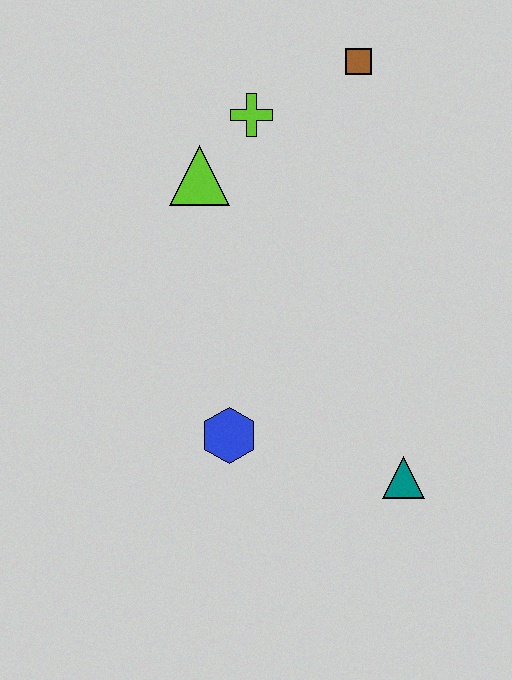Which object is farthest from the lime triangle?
The teal triangle is farthest from the lime triangle.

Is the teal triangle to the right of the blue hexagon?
Yes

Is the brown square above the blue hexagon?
Yes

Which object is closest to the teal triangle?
The blue hexagon is closest to the teal triangle.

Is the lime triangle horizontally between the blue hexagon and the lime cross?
No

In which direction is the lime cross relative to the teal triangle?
The lime cross is above the teal triangle.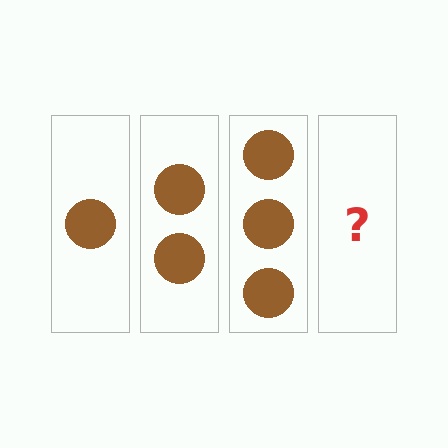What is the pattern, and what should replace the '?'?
The pattern is that each step adds one more circle. The '?' should be 4 circles.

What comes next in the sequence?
The next element should be 4 circles.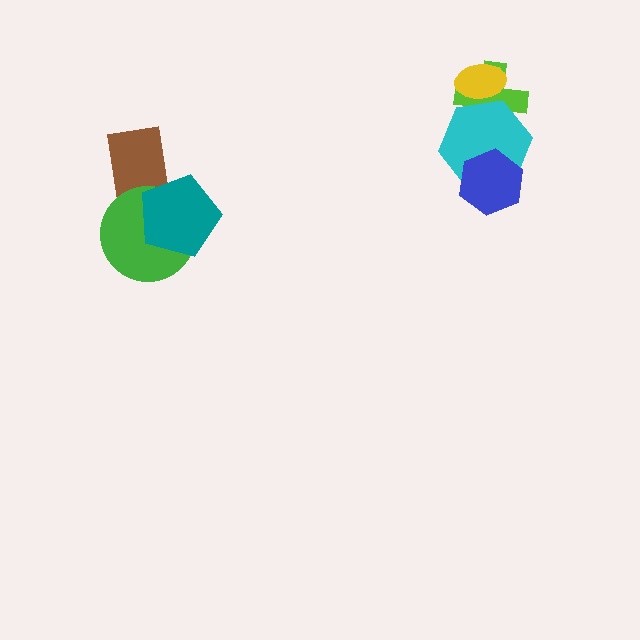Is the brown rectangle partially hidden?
Yes, it is partially covered by another shape.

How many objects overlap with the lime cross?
2 objects overlap with the lime cross.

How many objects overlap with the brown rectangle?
2 objects overlap with the brown rectangle.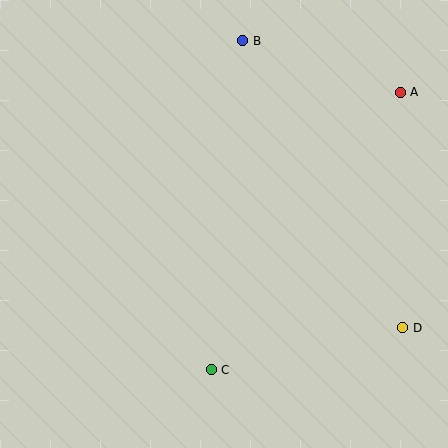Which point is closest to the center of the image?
Point C at (211, 370) is closest to the center.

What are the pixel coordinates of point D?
Point D is at (403, 328).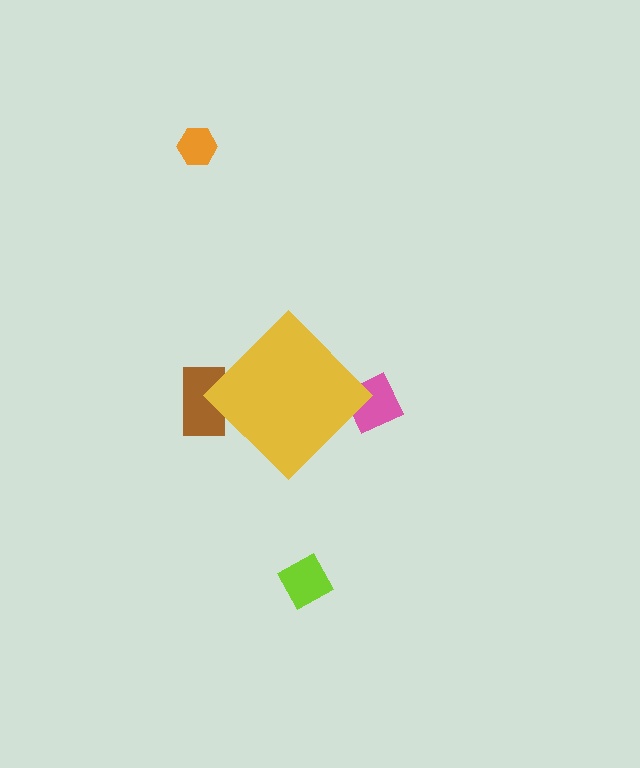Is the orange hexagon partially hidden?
No, the orange hexagon is fully visible.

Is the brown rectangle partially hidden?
Yes, the brown rectangle is partially hidden behind the yellow diamond.